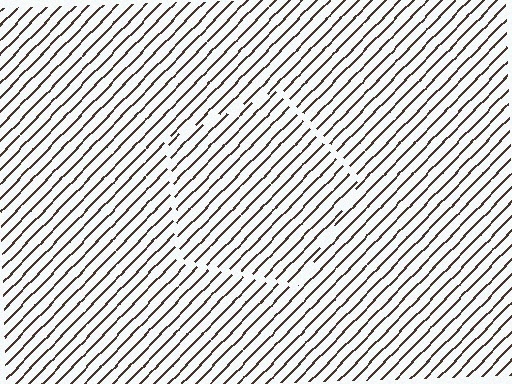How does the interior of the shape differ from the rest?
The interior of the shape contains the same grating, shifted by half a period — the contour is defined by the phase discontinuity where line-ends from the inner and outer gratings abut.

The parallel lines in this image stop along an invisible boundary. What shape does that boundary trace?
An illusory pentagon. The interior of the shape contains the same grating, shifted by half a period — the contour is defined by the phase discontinuity where line-ends from the inner and outer gratings abut.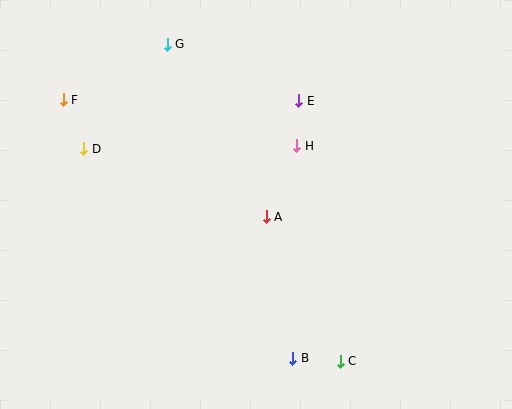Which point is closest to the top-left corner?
Point F is closest to the top-left corner.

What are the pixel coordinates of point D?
Point D is at (84, 149).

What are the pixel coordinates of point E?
Point E is at (299, 101).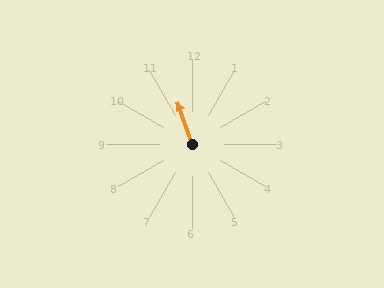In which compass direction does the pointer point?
North.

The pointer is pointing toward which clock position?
Roughly 11 o'clock.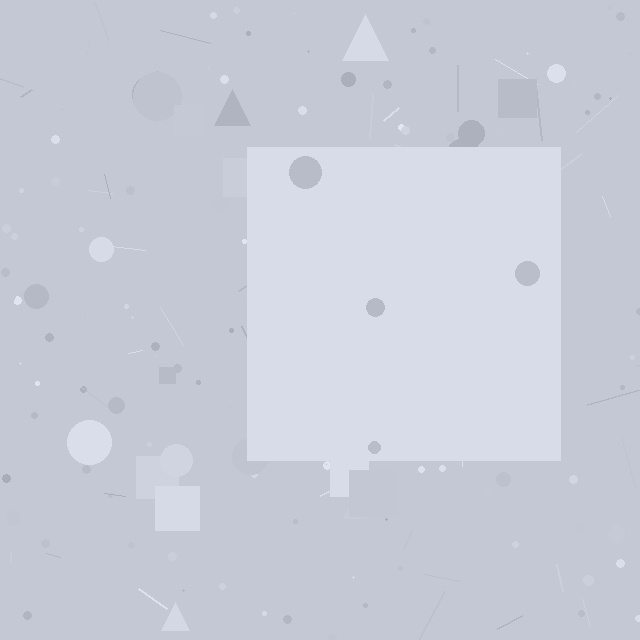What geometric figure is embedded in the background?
A square is embedded in the background.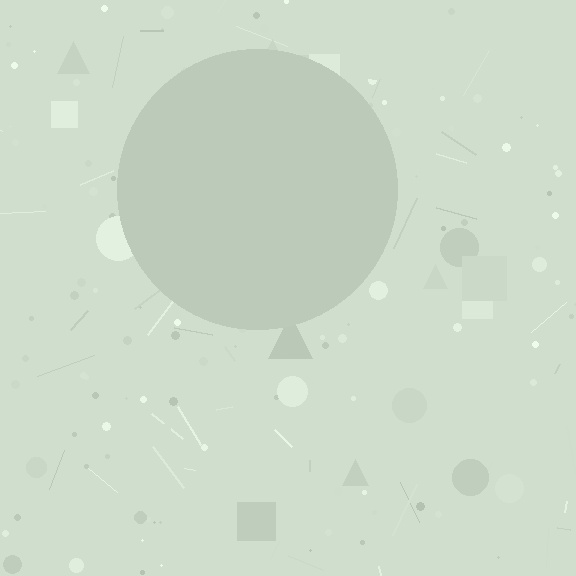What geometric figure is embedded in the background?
A circle is embedded in the background.